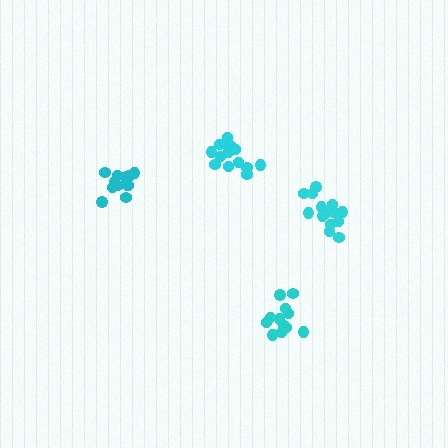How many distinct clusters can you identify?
There are 4 distinct clusters.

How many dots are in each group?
Group 1: 12 dots, Group 2: 15 dots, Group 3: 15 dots, Group 4: 12 dots (54 total).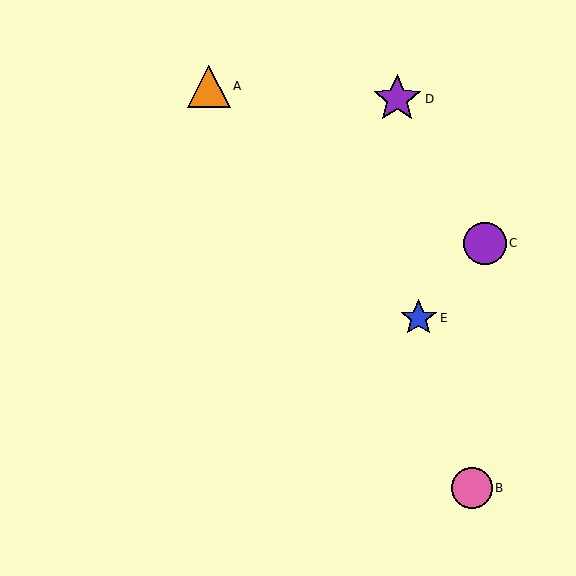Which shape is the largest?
The purple star (labeled D) is the largest.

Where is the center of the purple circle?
The center of the purple circle is at (485, 244).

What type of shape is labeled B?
Shape B is a pink circle.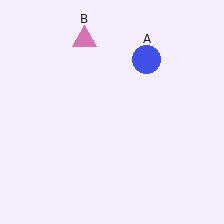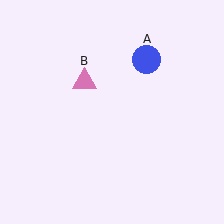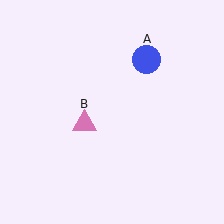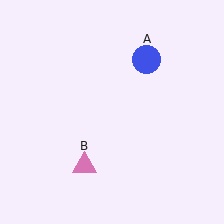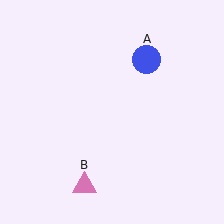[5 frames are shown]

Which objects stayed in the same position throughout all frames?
Blue circle (object A) remained stationary.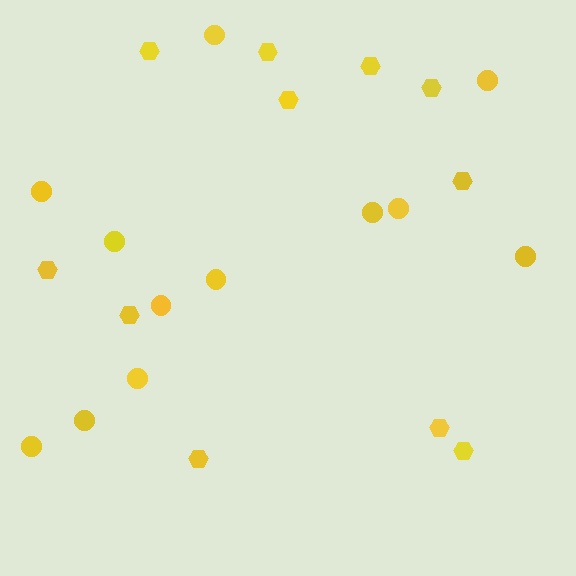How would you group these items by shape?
There are 2 groups: one group of hexagons (11) and one group of circles (12).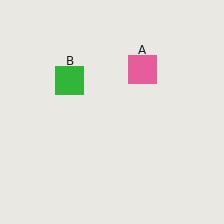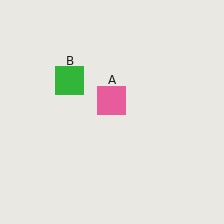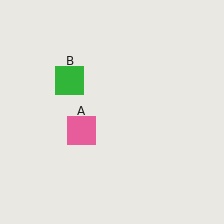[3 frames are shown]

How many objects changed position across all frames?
1 object changed position: pink square (object A).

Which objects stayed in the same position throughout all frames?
Green square (object B) remained stationary.